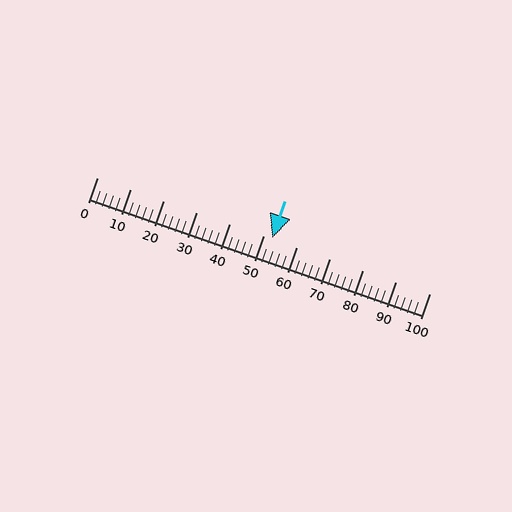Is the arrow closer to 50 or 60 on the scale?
The arrow is closer to 50.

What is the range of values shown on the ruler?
The ruler shows values from 0 to 100.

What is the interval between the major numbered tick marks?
The major tick marks are spaced 10 units apart.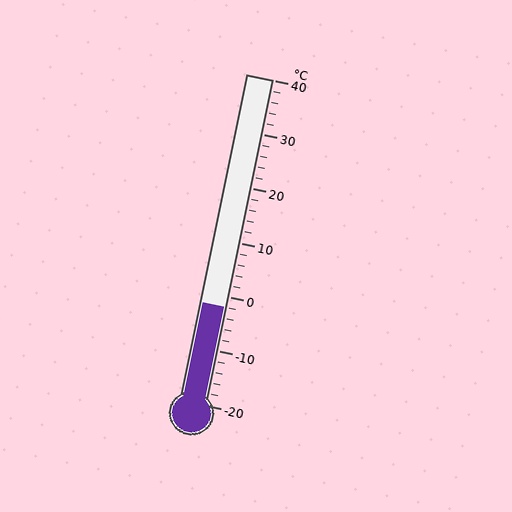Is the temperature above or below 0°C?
The temperature is below 0°C.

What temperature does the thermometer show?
The thermometer shows approximately -2°C.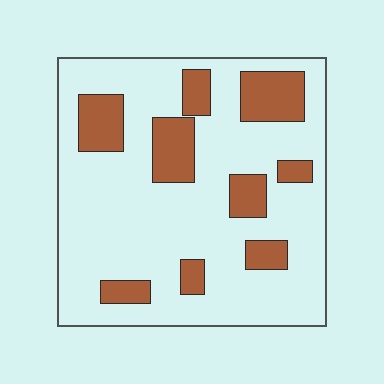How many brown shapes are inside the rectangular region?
9.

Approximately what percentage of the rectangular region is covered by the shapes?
Approximately 20%.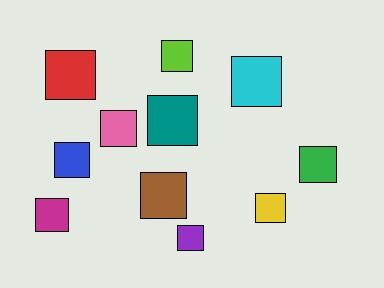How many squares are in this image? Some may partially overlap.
There are 11 squares.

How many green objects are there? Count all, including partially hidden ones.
There is 1 green object.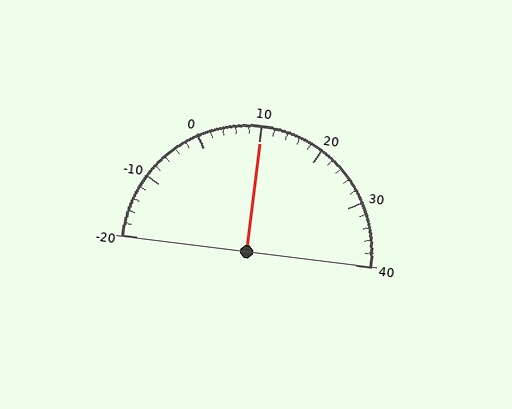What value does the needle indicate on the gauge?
The needle indicates approximately 10.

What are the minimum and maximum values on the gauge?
The gauge ranges from -20 to 40.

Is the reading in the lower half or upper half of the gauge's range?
The reading is in the upper half of the range (-20 to 40).